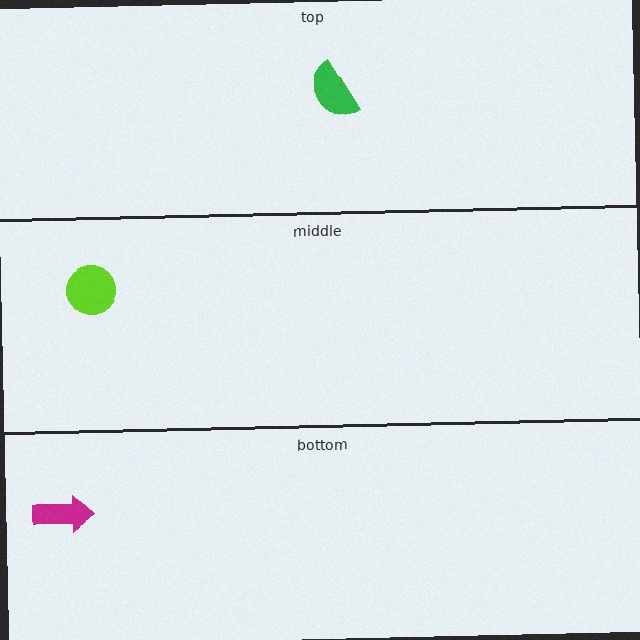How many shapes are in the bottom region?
1.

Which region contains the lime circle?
The middle region.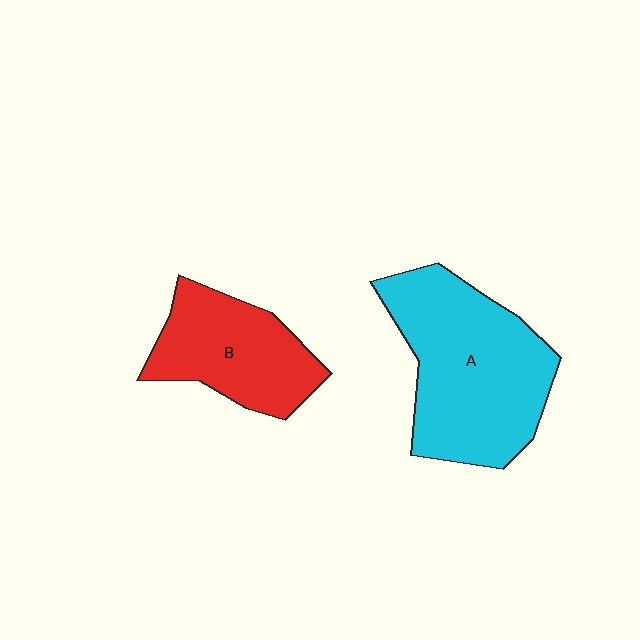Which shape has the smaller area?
Shape B (red).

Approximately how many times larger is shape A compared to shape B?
Approximately 1.6 times.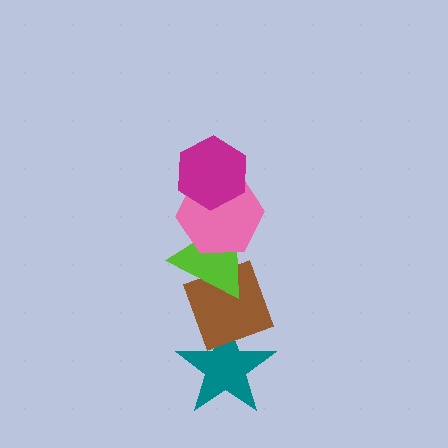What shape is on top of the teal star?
The brown diamond is on top of the teal star.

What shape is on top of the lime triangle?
The pink hexagon is on top of the lime triangle.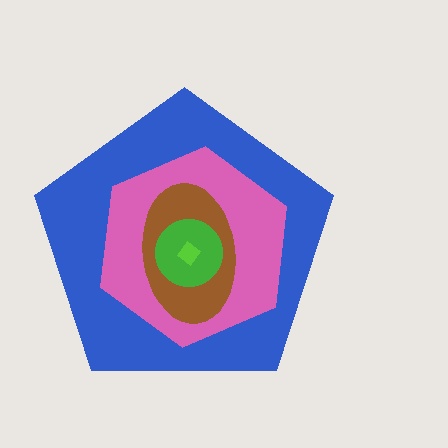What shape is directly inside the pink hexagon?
The brown ellipse.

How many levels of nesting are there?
5.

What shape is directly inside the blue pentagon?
The pink hexagon.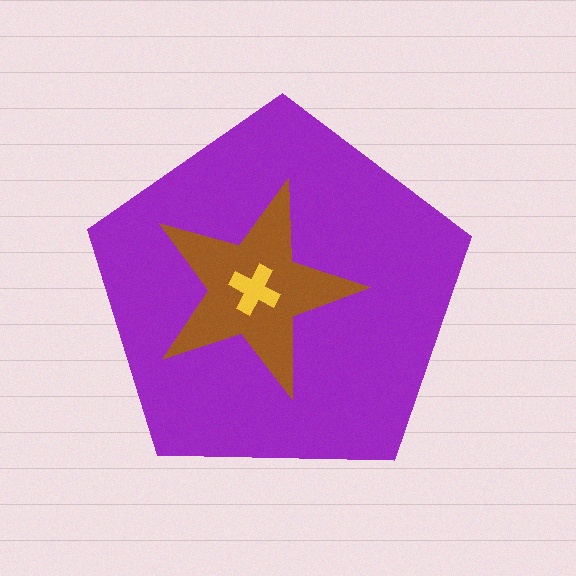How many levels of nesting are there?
3.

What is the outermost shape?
The purple pentagon.